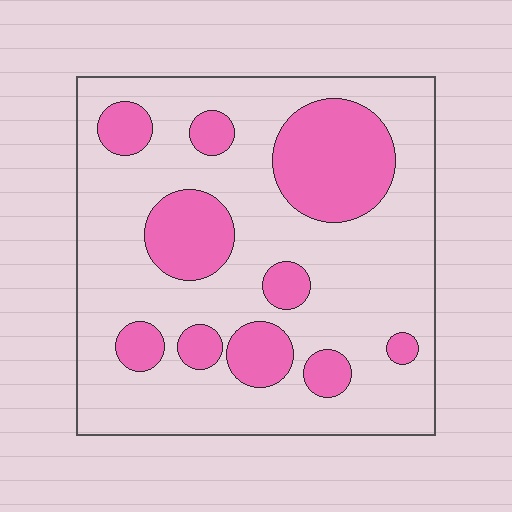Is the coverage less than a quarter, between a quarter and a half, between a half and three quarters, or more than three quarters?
Between a quarter and a half.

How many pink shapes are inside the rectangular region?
10.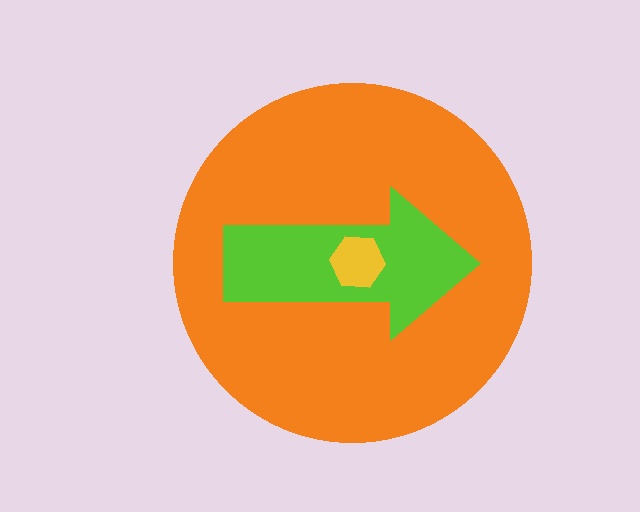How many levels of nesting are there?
3.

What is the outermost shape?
The orange circle.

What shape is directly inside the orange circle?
The lime arrow.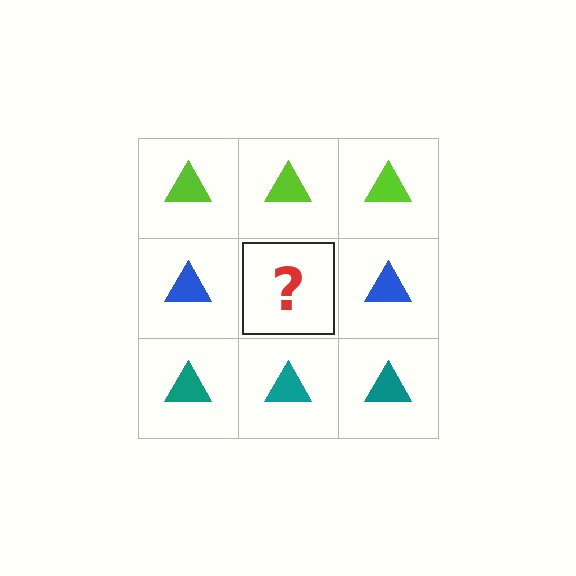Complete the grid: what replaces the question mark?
The question mark should be replaced with a blue triangle.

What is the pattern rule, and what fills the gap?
The rule is that each row has a consistent color. The gap should be filled with a blue triangle.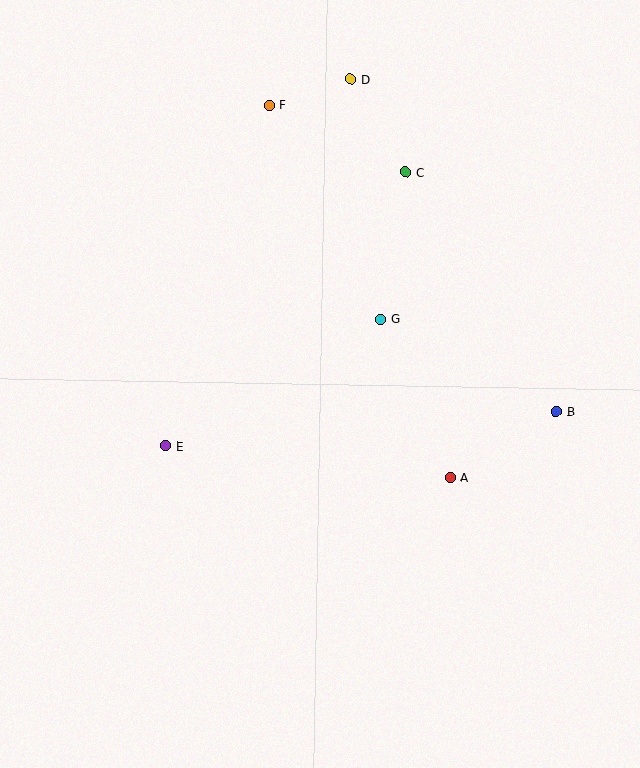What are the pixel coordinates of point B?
Point B is at (556, 412).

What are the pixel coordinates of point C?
Point C is at (405, 172).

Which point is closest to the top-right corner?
Point C is closest to the top-right corner.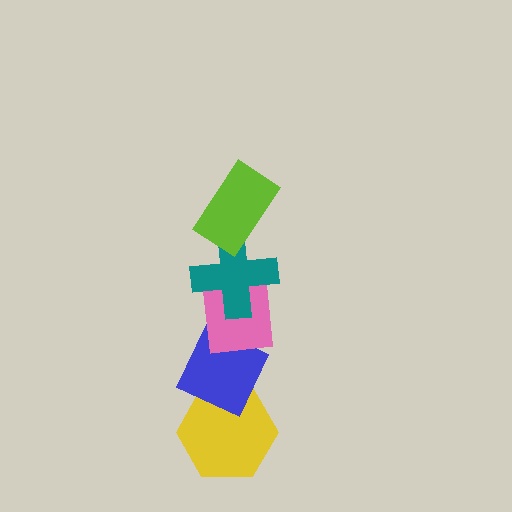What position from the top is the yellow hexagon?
The yellow hexagon is 5th from the top.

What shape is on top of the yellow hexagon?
The blue diamond is on top of the yellow hexagon.